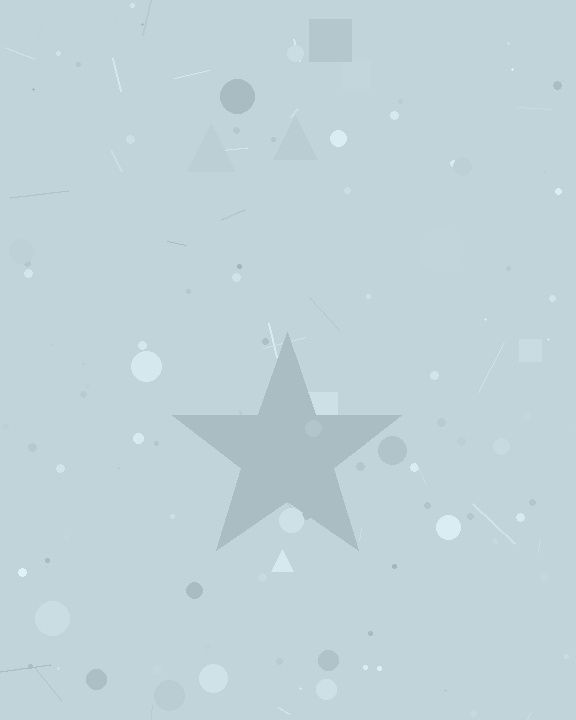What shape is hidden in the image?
A star is hidden in the image.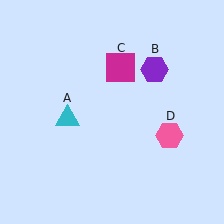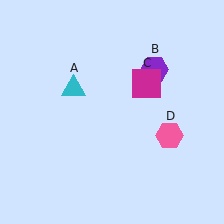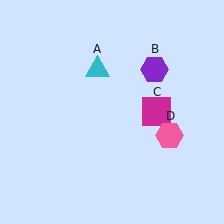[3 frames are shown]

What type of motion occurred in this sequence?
The cyan triangle (object A), magenta square (object C) rotated clockwise around the center of the scene.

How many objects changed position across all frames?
2 objects changed position: cyan triangle (object A), magenta square (object C).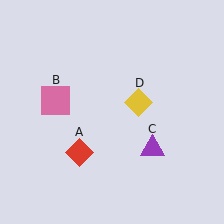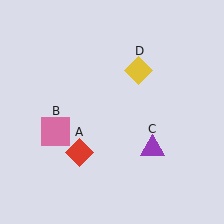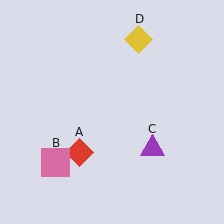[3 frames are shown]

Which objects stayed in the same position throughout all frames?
Red diamond (object A) and purple triangle (object C) remained stationary.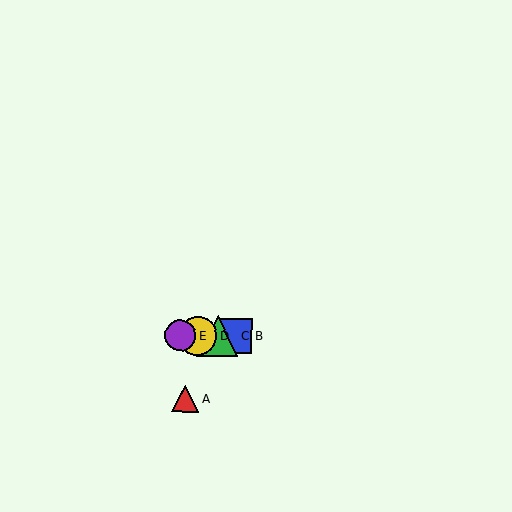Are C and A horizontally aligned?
No, C is at y≈336 and A is at y≈399.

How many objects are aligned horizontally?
4 objects (B, C, D, E) are aligned horizontally.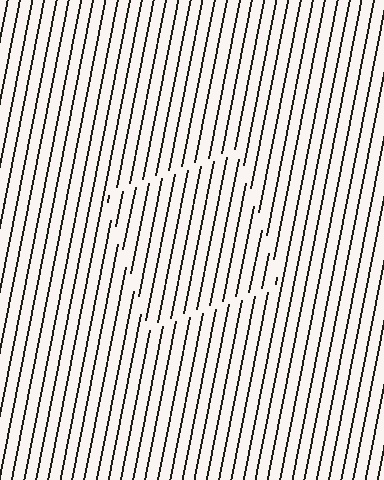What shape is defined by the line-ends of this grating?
An illusory square. The interior of the shape contains the same grating, shifted by half a period — the contour is defined by the phase discontinuity where line-ends from the inner and outer gratings abut.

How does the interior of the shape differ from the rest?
The interior of the shape contains the same grating, shifted by half a period — the contour is defined by the phase discontinuity where line-ends from the inner and outer gratings abut.